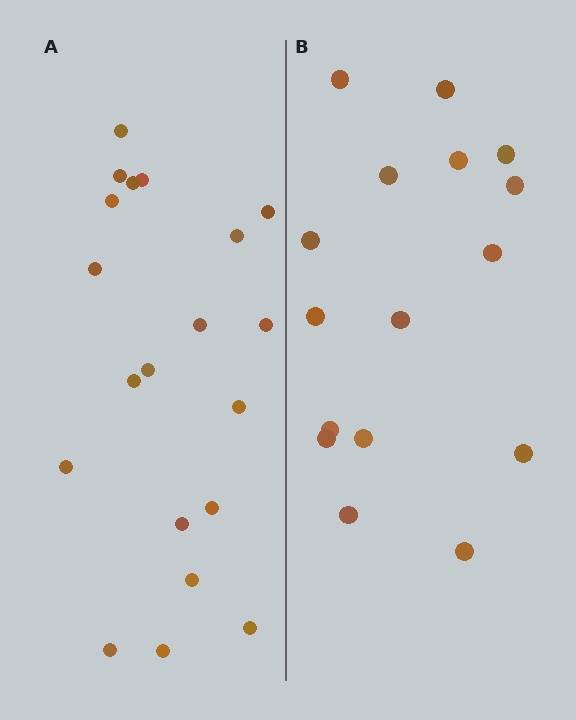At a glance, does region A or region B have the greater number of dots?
Region A (the left region) has more dots.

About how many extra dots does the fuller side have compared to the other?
Region A has about 4 more dots than region B.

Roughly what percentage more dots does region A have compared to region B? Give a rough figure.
About 25% more.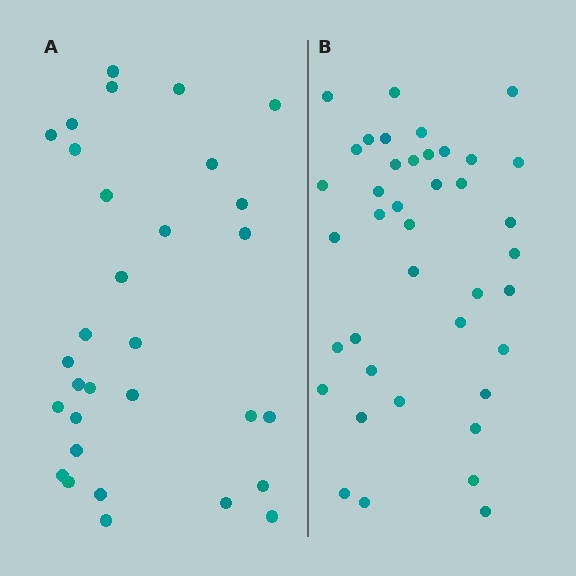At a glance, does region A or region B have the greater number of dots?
Region B (the right region) has more dots.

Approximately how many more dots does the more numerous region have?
Region B has roughly 8 or so more dots than region A.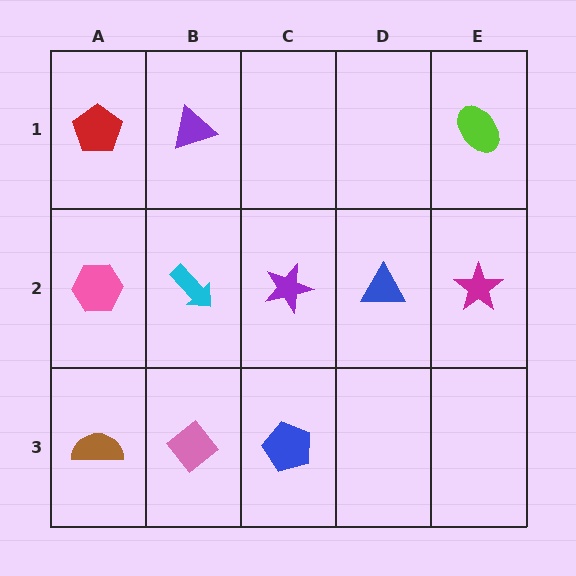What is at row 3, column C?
A blue pentagon.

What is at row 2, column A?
A pink hexagon.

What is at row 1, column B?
A purple triangle.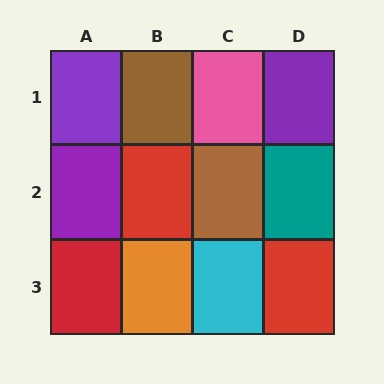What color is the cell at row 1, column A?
Purple.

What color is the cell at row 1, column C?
Pink.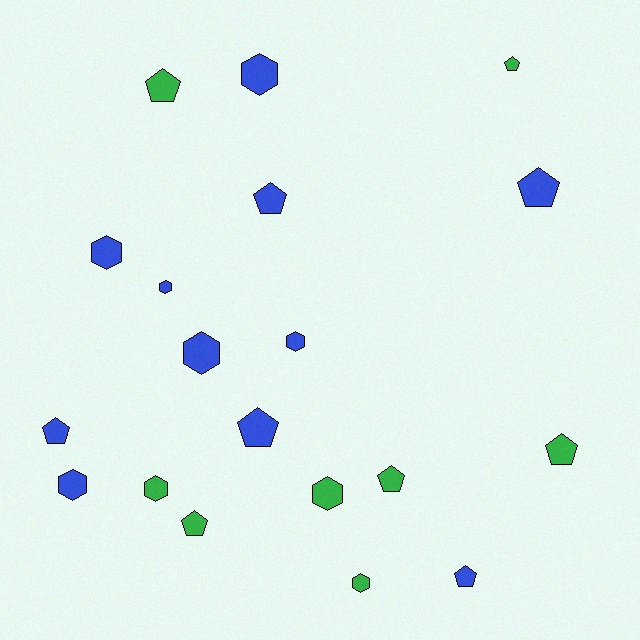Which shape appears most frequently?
Pentagon, with 10 objects.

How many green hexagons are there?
There are 3 green hexagons.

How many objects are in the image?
There are 19 objects.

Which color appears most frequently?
Blue, with 11 objects.